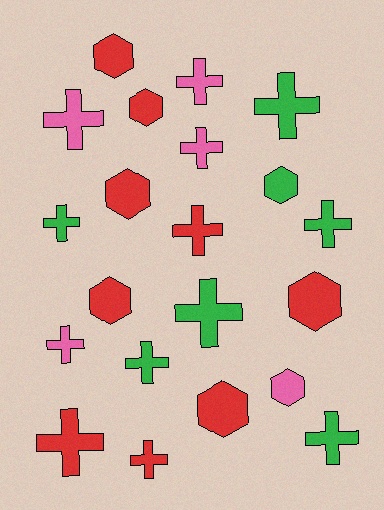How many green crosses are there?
There are 6 green crosses.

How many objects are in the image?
There are 21 objects.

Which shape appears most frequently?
Cross, with 13 objects.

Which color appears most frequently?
Red, with 9 objects.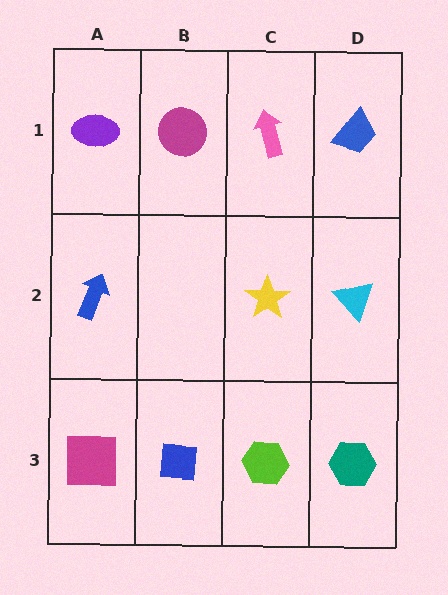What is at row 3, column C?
A lime hexagon.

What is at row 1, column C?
A pink arrow.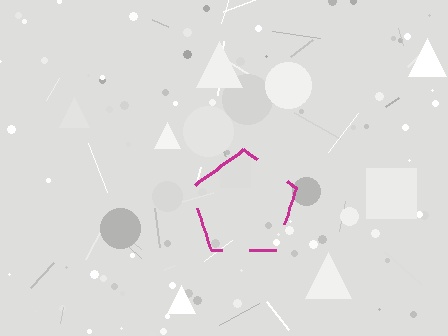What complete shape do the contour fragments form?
The contour fragments form a pentagon.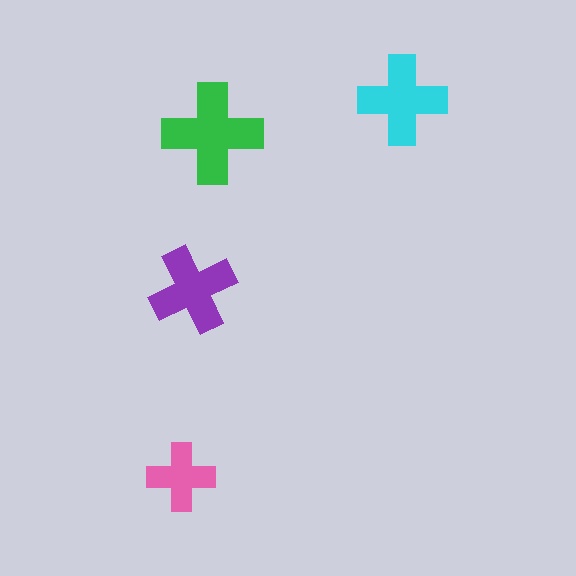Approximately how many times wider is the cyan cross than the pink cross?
About 1.5 times wider.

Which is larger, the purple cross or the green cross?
The green one.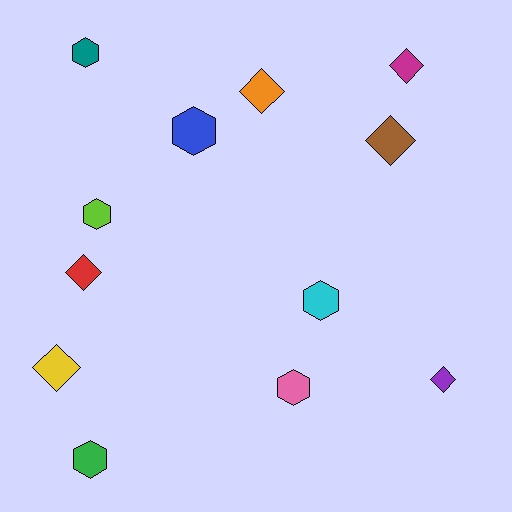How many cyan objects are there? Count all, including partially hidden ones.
There is 1 cyan object.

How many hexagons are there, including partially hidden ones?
There are 6 hexagons.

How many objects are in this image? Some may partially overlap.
There are 12 objects.